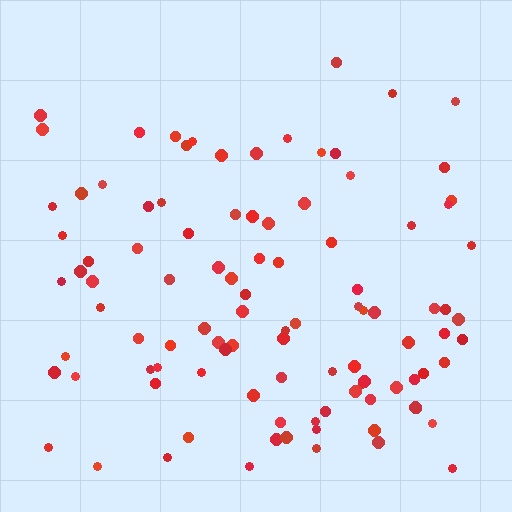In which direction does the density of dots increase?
From top to bottom, with the bottom side densest.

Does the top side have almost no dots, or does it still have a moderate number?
Still a moderate number, just noticeably fewer than the bottom.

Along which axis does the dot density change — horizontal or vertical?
Vertical.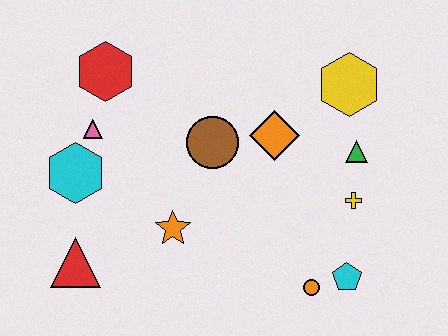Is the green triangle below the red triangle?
No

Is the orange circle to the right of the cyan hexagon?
Yes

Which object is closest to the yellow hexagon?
The green triangle is closest to the yellow hexagon.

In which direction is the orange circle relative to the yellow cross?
The orange circle is below the yellow cross.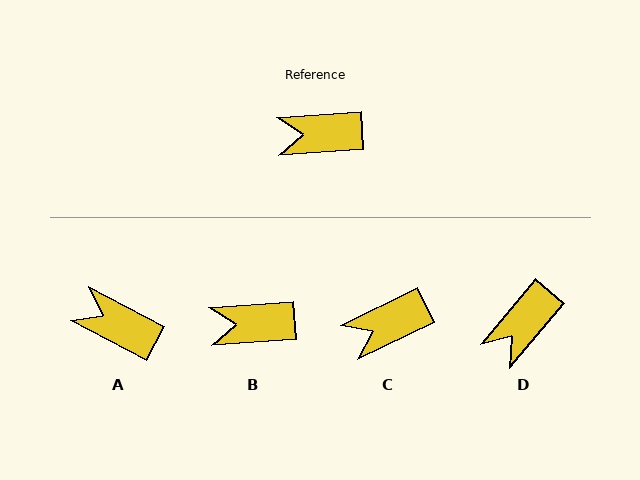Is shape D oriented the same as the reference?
No, it is off by about 46 degrees.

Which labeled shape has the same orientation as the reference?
B.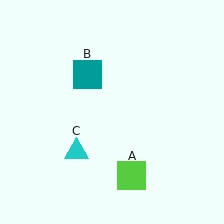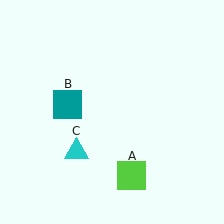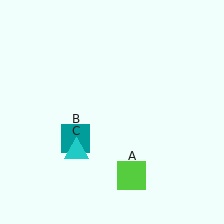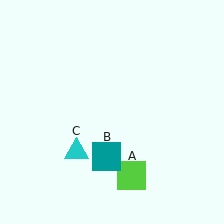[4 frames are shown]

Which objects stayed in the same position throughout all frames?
Lime square (object A) and cyan triangle (object C) remained stationary.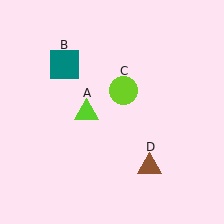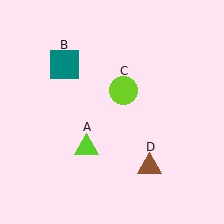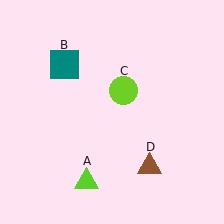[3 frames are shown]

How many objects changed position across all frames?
1 object changed position: lime triangle (object A).